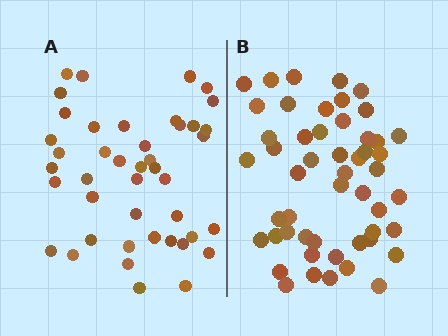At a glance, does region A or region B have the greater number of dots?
Region B (the right region) has more dots.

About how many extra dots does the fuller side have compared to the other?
Region B has roughly 8 or so more dots than region A.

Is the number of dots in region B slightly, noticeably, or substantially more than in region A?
Region B has only slightly more — the two regions are fairly close. The ratio is roughly 1.2 to 1.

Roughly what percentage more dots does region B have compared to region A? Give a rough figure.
About 20% more.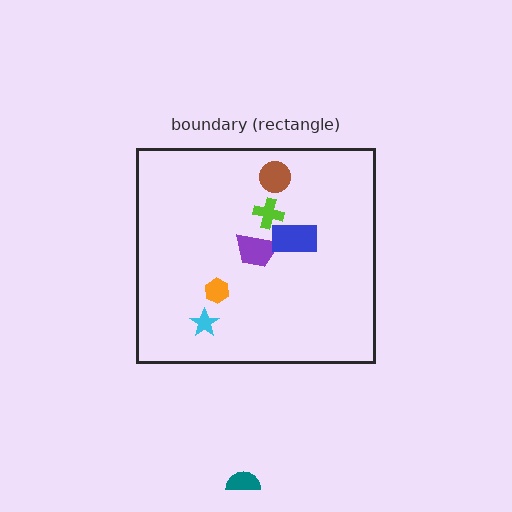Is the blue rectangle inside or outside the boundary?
Inside.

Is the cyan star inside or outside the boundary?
Inside.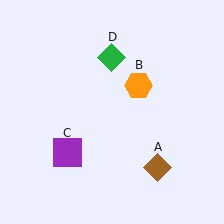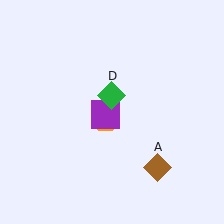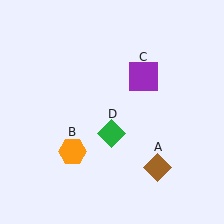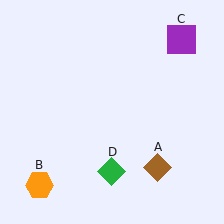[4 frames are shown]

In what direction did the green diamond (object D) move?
The green diamond (object D) moved down.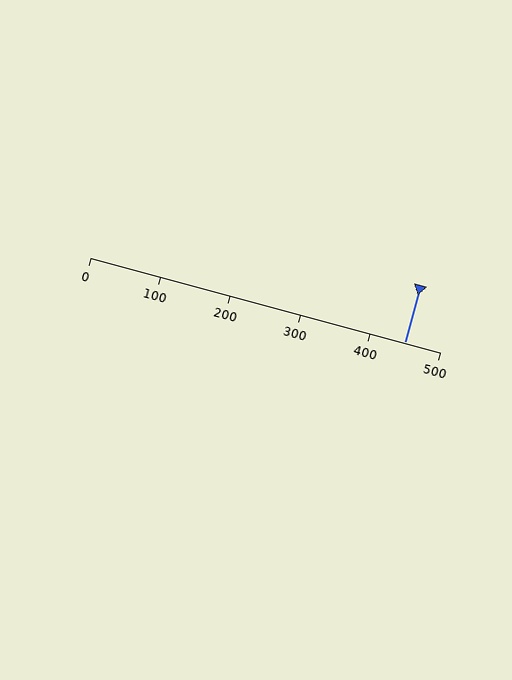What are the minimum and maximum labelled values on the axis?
The axis runs from 0 to 500.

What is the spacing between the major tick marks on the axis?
The major ticks are spaced 100 apart.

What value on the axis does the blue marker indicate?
The marker indicates approximately 450.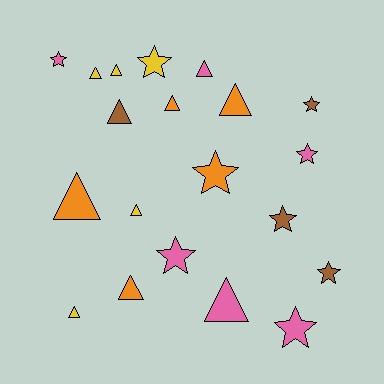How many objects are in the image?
There are 20 objects.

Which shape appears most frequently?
Triangle, with 11 objects.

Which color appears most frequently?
Pink, with 6 objects.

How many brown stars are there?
There are 3 brown stars.